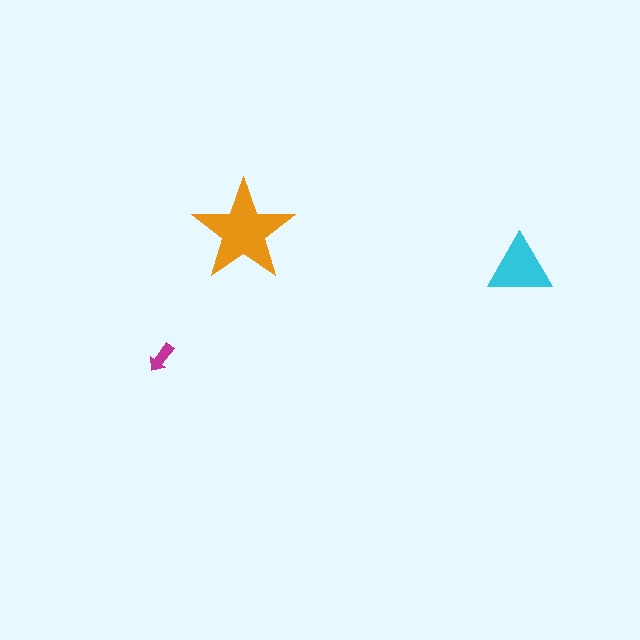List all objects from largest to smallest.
The orange star, the cyan triangle, the magenta arrow.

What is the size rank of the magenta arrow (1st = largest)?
3rd.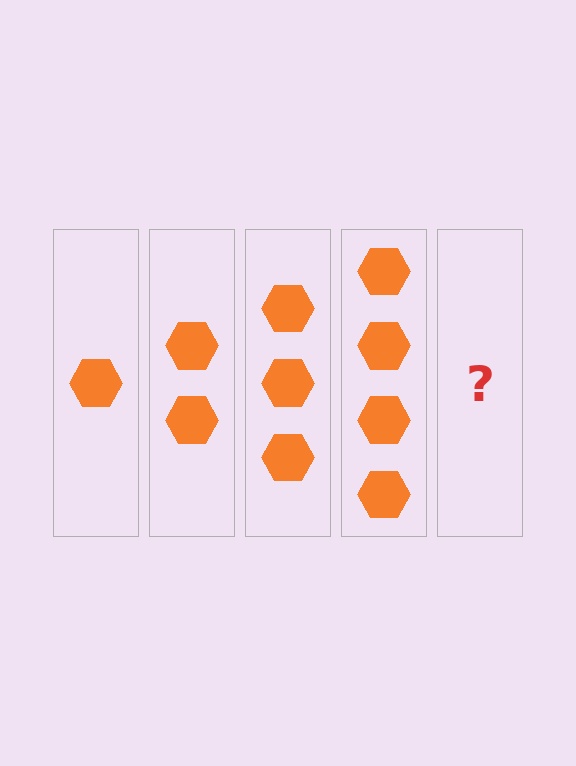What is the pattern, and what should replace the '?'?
The pattern is that each step adds one more hexagon. The '?' should be 5 hexagons.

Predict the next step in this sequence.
The next step is 5 hexagons.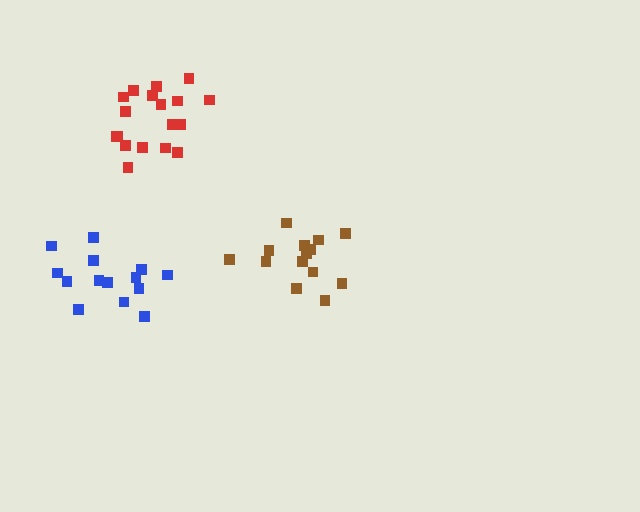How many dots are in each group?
Group 1: 14 dots, Group 2: 18 dots, Group 3: 14 dots (46 total).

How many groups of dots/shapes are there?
There are 3 groups.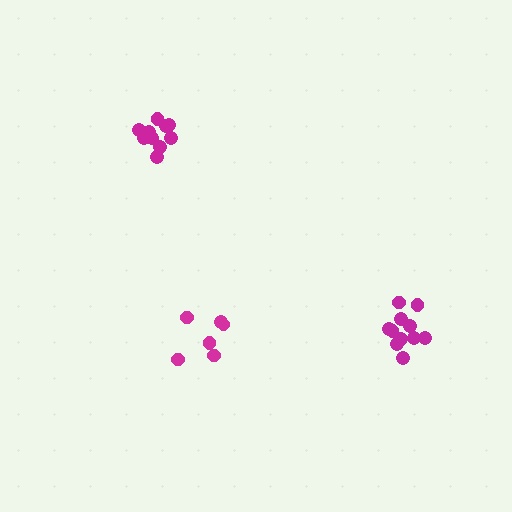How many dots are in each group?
Group 1: 11 dots, Group 2: 6 dots, Group 3: 11 dots (28 total).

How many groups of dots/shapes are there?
There are 3 groups.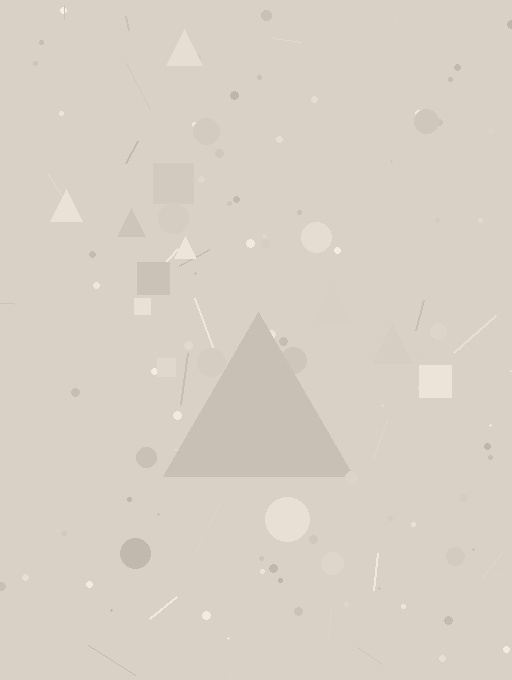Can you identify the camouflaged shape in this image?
The camouflaged shape is a triangle.